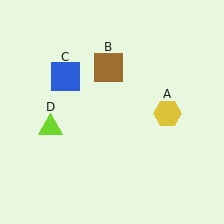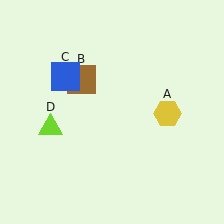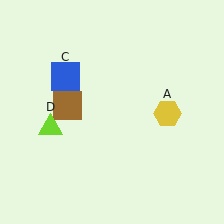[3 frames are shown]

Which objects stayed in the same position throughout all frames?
Yellow hexagon (object A) and blue square (object C) and lime triangle (object D) remained stationary.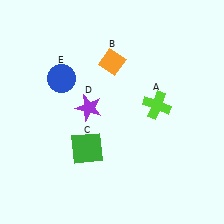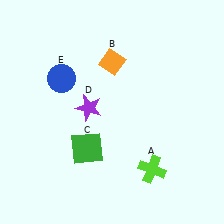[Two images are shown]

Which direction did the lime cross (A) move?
The lime cross (A) moved down.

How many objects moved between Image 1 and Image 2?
1 object moved between the two images.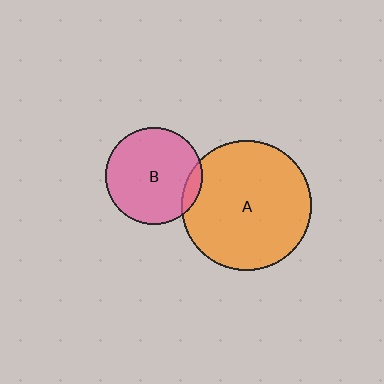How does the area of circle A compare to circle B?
Approximately 1.8 times.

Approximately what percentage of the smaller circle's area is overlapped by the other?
Approximately 10%.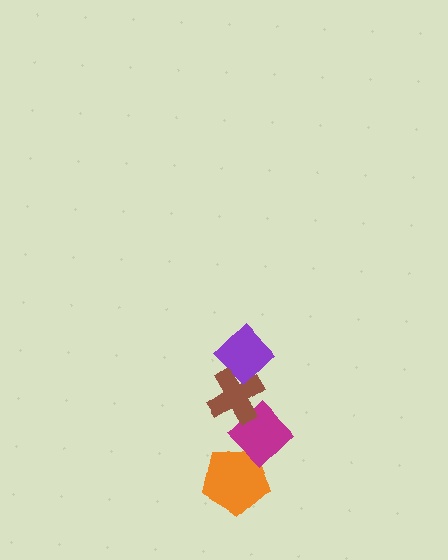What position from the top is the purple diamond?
The purple diamond is 1st from the top.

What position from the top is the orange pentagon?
The orange pentagon is 4th from the top.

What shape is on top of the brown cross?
The purple diamond is on top of the brown cross.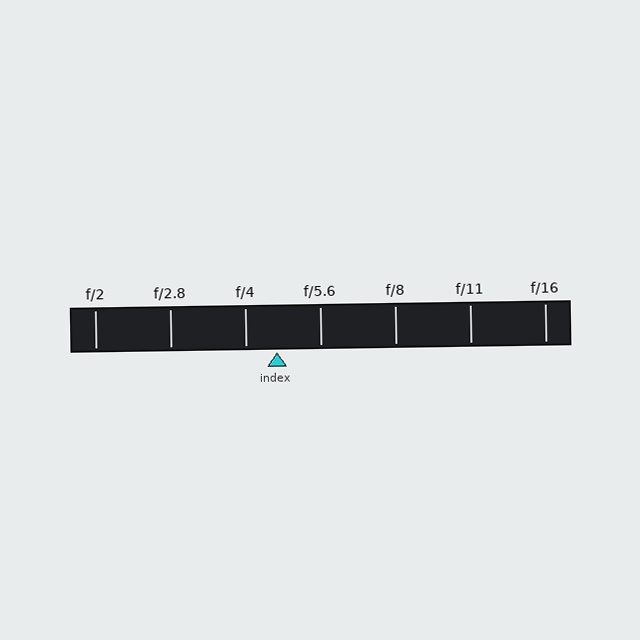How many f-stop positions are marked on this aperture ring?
There are 7 f-stop positions marked.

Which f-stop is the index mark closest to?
The index mark is closest to f/4.